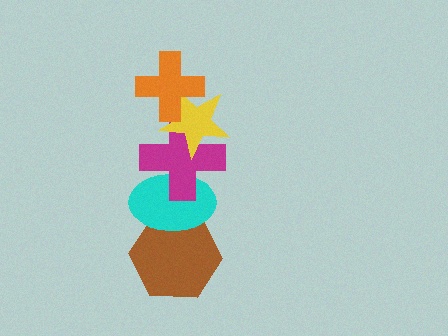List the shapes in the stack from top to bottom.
From top to bottom: the orange cross, the yellow star, the magenta cross, the cyan ellipse, the brown hexagon.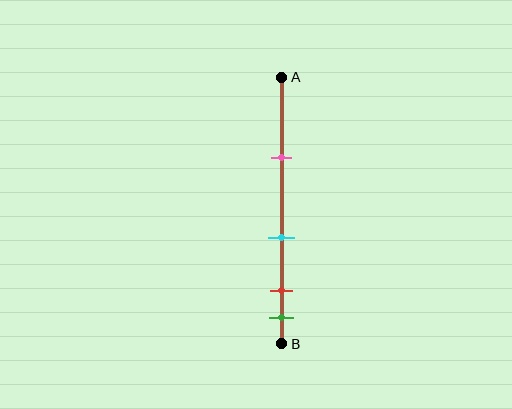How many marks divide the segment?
There are 4 marks dividing the segment.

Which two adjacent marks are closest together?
The red and green marks are the closest adjacent pair.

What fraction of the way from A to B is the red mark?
The red mark is approximately 80% (0.8) of the way from A to B.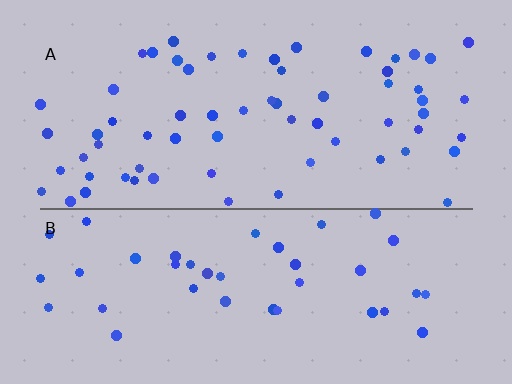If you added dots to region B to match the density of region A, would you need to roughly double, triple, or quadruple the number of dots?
Approximately double.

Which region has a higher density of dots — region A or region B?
A (the top).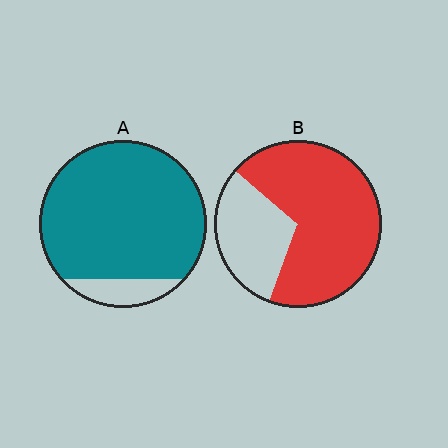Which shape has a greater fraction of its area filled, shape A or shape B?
Shape A.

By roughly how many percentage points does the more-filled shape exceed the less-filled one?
By roughly 20 percentage points (A over B).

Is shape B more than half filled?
Yes.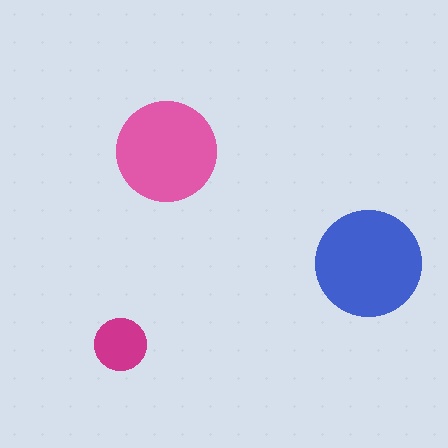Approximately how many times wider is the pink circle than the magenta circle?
About 2 times wider.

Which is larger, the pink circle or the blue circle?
The blue one.